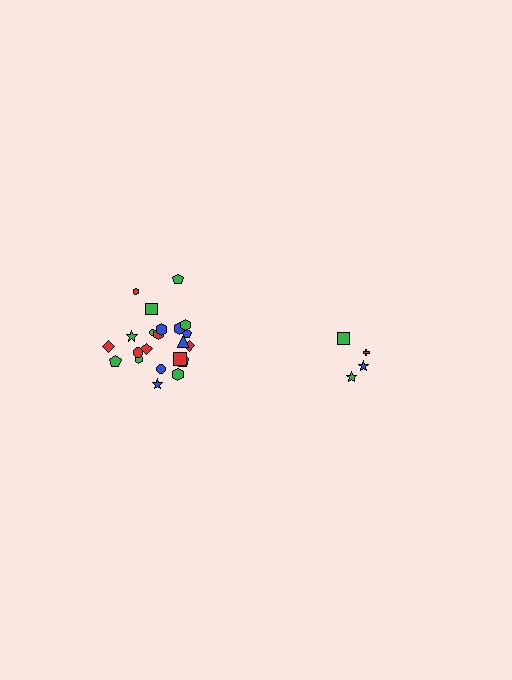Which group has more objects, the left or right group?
The left group.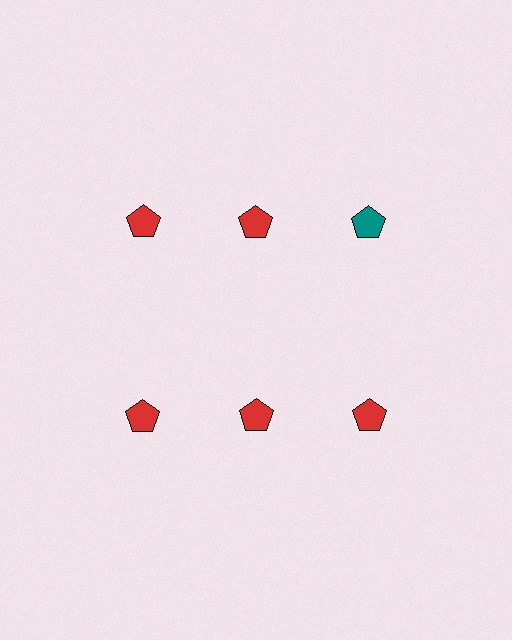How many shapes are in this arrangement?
There are 6 shapes arranged in a grid pattern.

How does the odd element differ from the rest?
It has a different color: teal instead of red.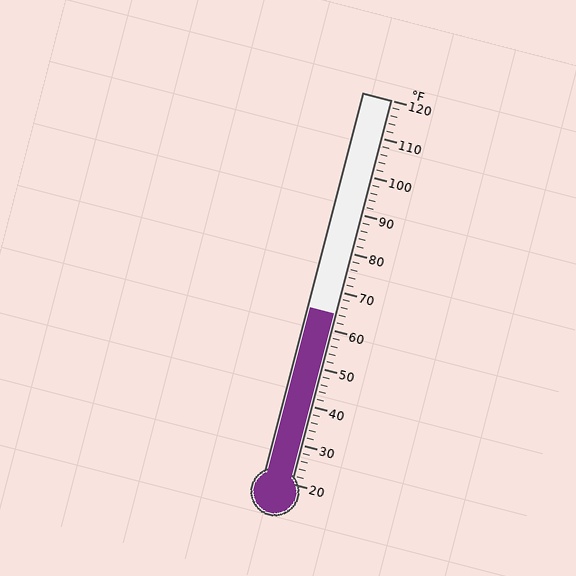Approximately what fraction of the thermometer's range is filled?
The thermometer is filled to approximately 45% of its range.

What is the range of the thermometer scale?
The thermometer scale ranges from 20°F to 120°F.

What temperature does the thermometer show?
The thermometer shows approximately 64°F.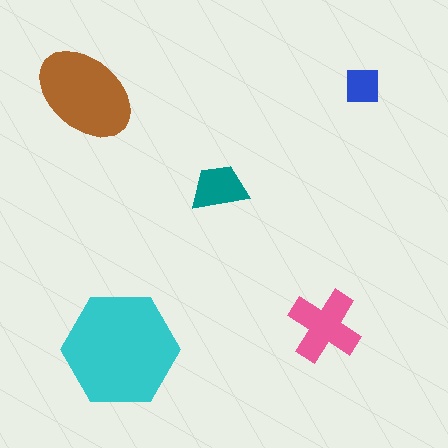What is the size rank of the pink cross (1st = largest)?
3rd.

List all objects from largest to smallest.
The cyan hexagon, the brown ellipse, the pink cross, the teal trapezoid, the blue square.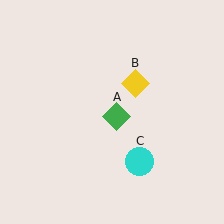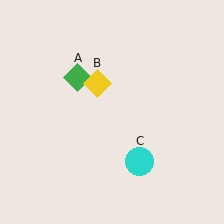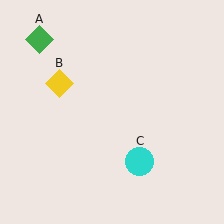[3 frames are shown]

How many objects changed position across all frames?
2 objects changed position: green diamond (object A), yellow diamond (object B).